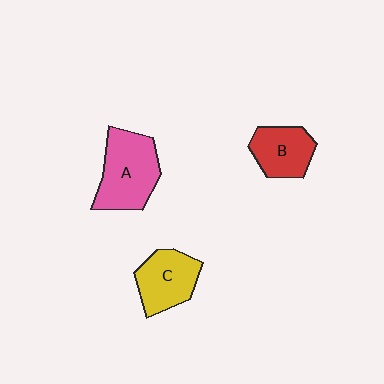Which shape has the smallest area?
Shape B (red).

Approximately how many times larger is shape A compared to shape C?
Approximately 1.3 times.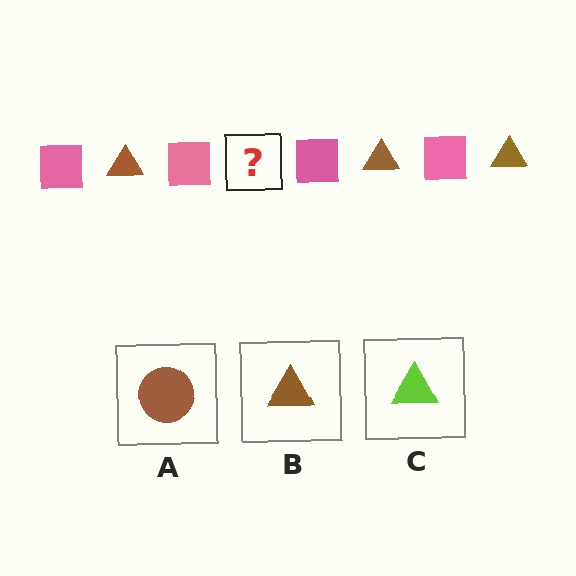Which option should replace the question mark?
Option B.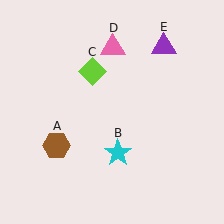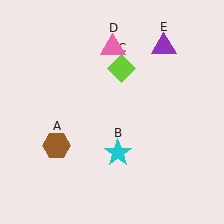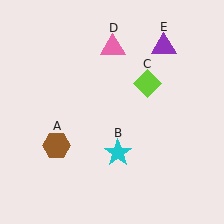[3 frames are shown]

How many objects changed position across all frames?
1 object changed position: lime diamond (object C).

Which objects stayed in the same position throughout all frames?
Brown hexagon (object A) and cyan star (object B) and pink triangle (object D) and purple triangle (object E) remained stationary.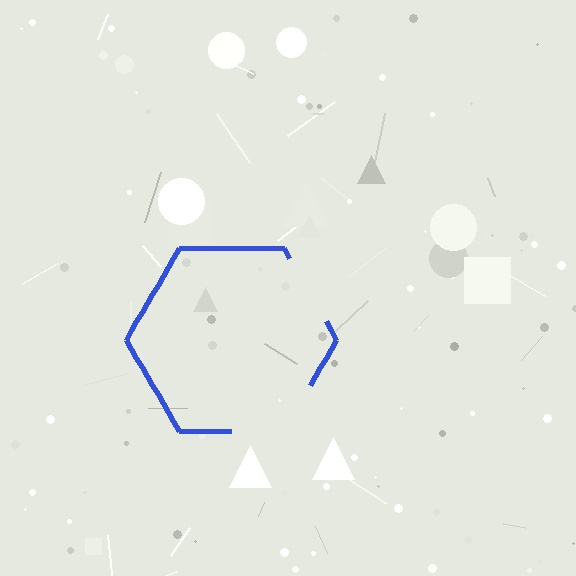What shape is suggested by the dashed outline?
The dashed outline suggests a hexagon.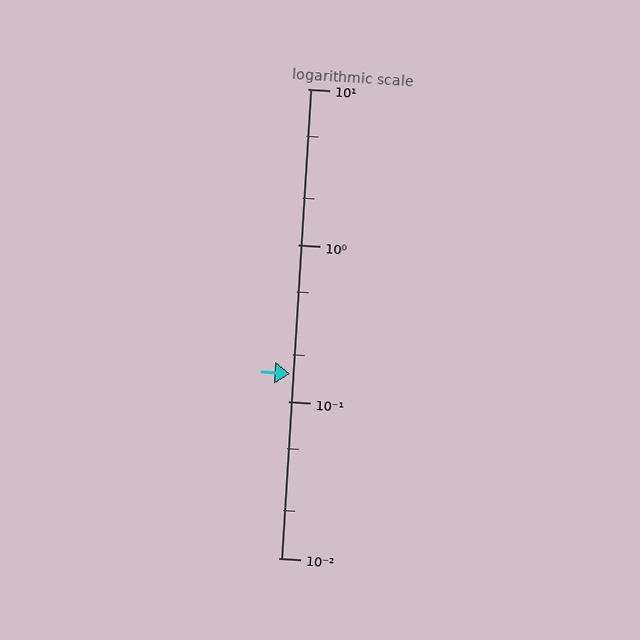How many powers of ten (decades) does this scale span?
The scale spans 3 decades, from 0.01 to 10.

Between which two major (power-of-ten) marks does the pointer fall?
The pointer is between 0.1 and 1.